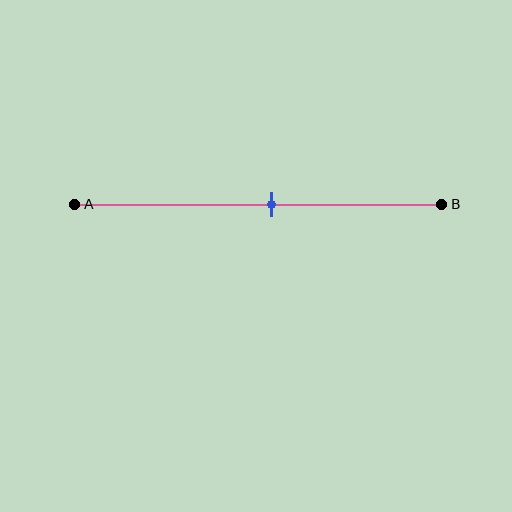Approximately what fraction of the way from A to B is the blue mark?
The blue mark is approximately 55% of the way from A to B.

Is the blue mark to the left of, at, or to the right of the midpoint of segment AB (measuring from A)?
The blue mark is to the right of the midpoint of segment AB.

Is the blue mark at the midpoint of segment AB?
No, the mark is at about 55% from A, not at the 50% midpoint.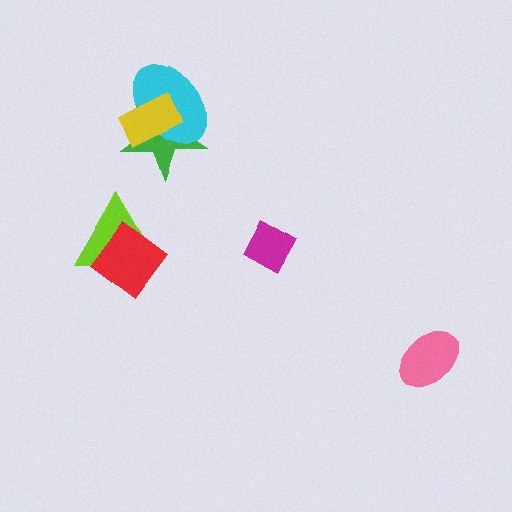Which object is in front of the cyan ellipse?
The yellow rectangle is in front of the cyan ellipse.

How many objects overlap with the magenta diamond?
0 objects overlap with the magenta diamond.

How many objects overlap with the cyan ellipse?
2 objects overlap with the cyan ellipse.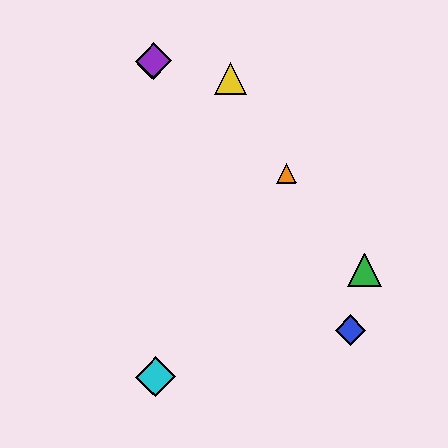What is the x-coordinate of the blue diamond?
The blue diamond is at x≈351.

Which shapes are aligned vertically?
The red diamond, the purple diamond, the cyan diamond are aligned vertically.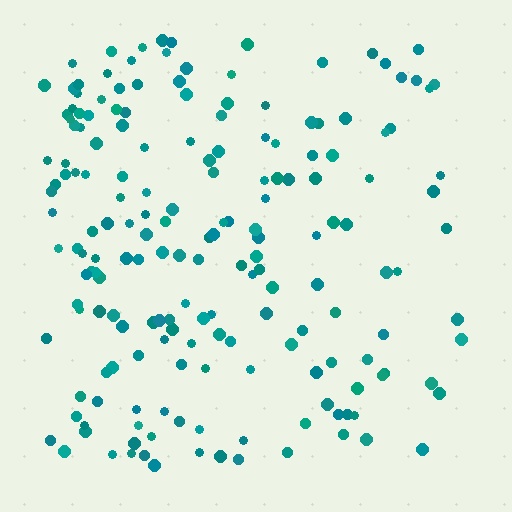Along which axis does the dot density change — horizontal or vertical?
Horizontal.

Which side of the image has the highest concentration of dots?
The left.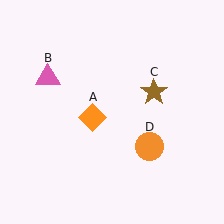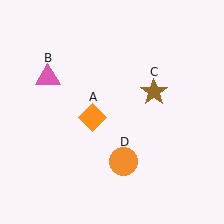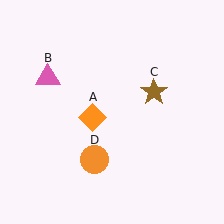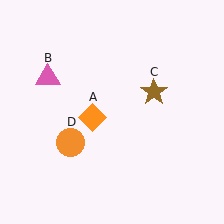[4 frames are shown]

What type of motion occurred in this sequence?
The orange circle (object D) rotated clockwise around the center of the scene.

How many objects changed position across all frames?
1 object changed position: orange circle (object D).